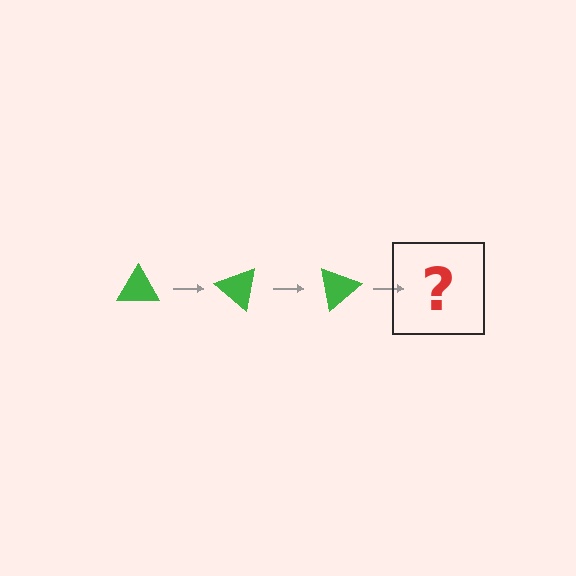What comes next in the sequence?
The next element should be a green triangle rotated 120 degrees.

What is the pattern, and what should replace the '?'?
The pattern is that the triangle rotates 40 degrees each step. The '?' should be a green triangle rotated 120 degrees.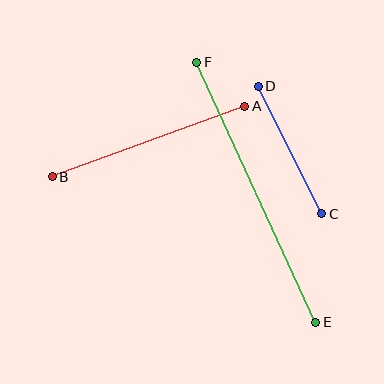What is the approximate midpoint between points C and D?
The midpoint is at approximately (290, 150) pixels.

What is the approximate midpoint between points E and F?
The midpoint is at approximately (256, 192) pixels.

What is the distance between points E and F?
The distance is approximately 286 pixels.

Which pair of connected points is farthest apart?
Points E and F are farthest apart.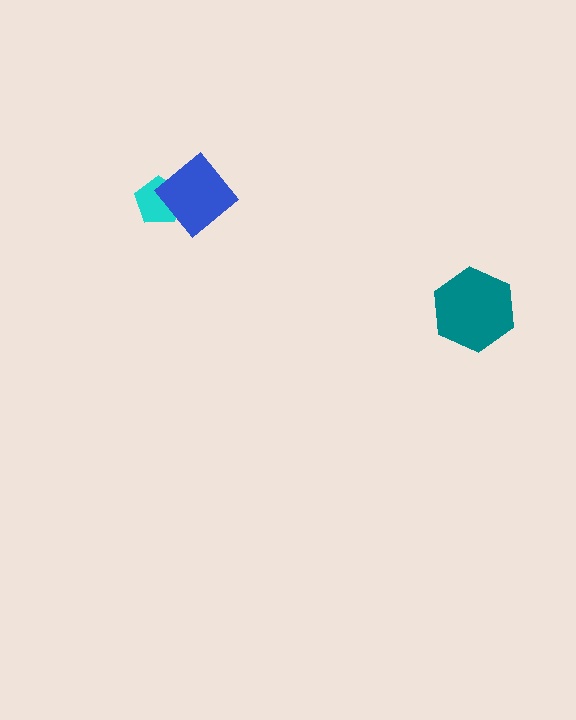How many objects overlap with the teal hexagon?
0 objects overlap with the teal hexagon.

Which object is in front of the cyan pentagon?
The blue diamond is in front of the cyan pentagon.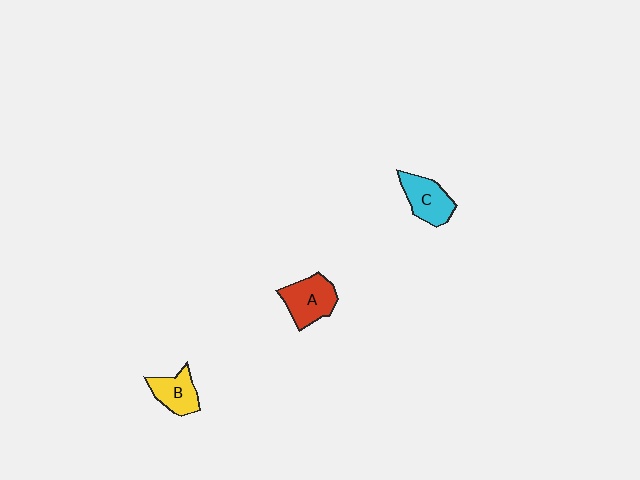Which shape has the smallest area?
Shape B (yellow).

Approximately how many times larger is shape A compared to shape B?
Approximately 1.3 times.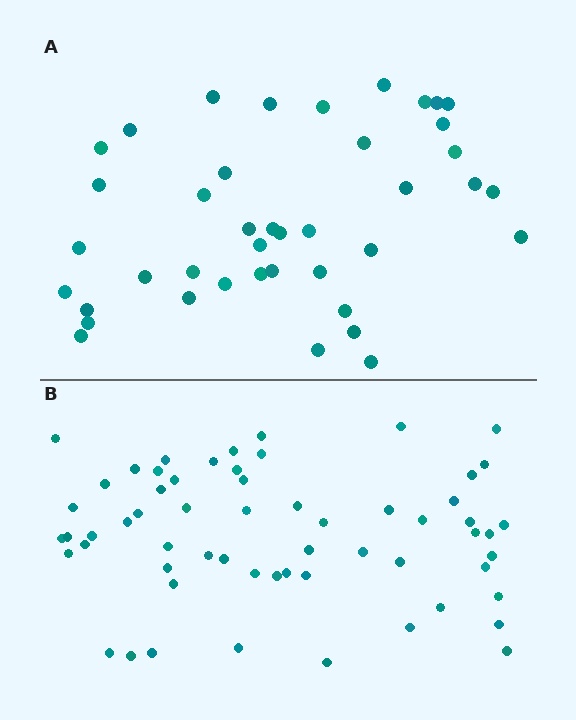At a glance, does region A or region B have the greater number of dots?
Region B (the bottom region) has more dots.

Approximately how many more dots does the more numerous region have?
Region B has approximately 20 more dots than region A.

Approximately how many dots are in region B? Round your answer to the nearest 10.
About 60 dots.